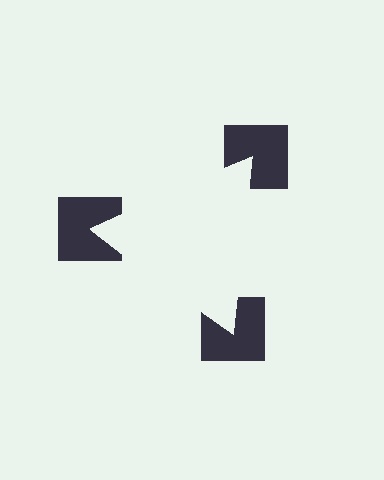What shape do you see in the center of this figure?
An illusory triangle — its edges are inferred from the aligned wedge cuts in the notched squares, not physically drawn.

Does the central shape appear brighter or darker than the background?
It typically appears slightly brighter than the background, even though no actual brightness change is drawn.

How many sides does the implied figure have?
3 sides.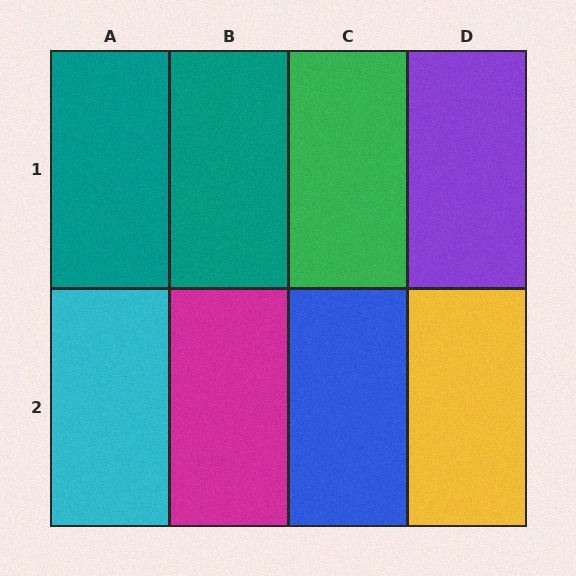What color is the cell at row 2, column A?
Cyan.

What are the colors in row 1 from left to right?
Teal, teal, green, purple.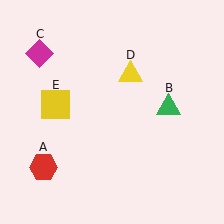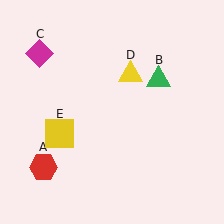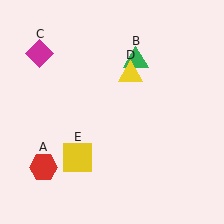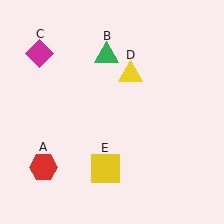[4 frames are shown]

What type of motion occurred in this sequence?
The green triangle (object B), yellow square (object E) rotated counterclockwise around the center of the scene.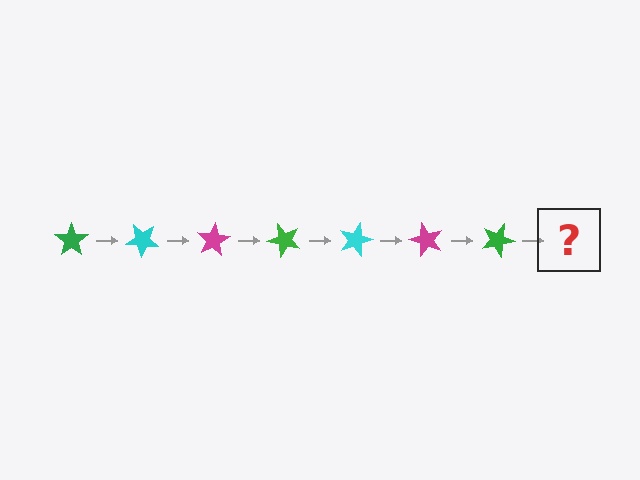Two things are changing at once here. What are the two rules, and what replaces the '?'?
The two rules are that it rotates 40 degrees each step and the color cycles through green, cyan, and magenta. The '?' should be a cyan star, rotated 280 degrees from the start.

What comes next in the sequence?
The next element should be a cyan star, rotated 280 degrees from the start.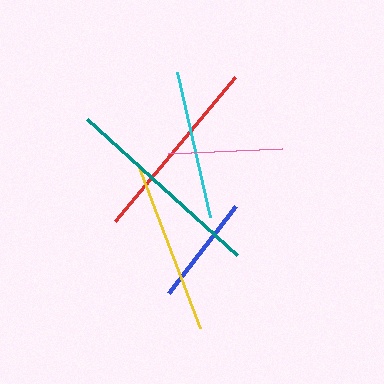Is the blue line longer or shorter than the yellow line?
The yellow line is longer than the blue line.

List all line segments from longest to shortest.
From longest to shortest: teal, red, yellow, cyan, pink, blue.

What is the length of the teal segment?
The teal segment is approximately 203 pixels long.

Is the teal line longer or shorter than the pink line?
The teal line is longer than the pink line.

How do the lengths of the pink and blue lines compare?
The pink and blue lines are approximately the same length.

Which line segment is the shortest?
The blue line is the shortest at approximately 109 pixels.